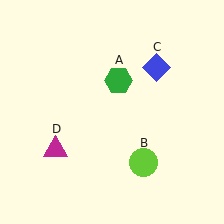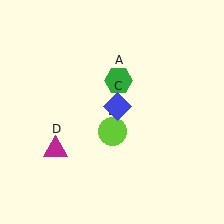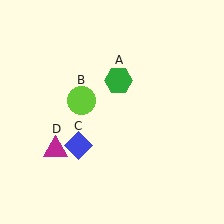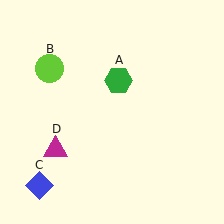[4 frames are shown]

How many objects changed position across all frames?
2 objects changed position: lime circle (object B), blue diamond (object C).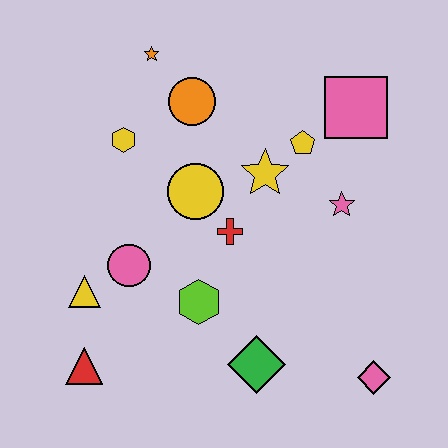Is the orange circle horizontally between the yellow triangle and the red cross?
Yes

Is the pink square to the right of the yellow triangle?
Yes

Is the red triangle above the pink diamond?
Yes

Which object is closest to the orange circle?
The orange star is closest to the orange circle.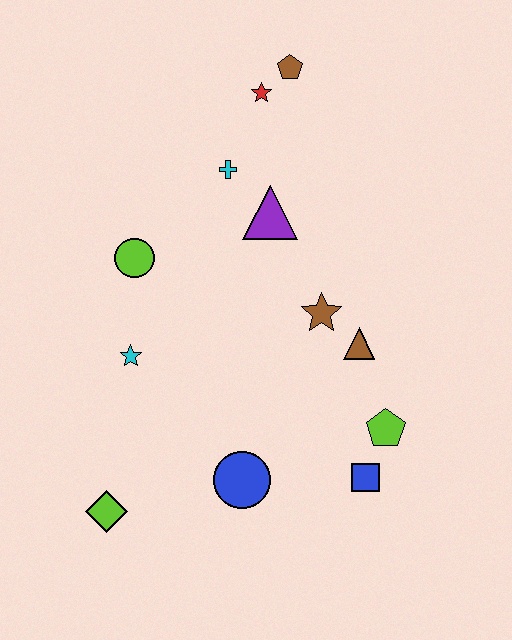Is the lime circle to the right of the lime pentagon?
No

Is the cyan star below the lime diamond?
No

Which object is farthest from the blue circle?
The brown pentagon is farthest from the blue circle.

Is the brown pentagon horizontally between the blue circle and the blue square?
Yes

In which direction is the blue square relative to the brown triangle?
The blue square is below the brown triangle.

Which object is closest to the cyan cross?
The purple triangle is closest to the cyan cross.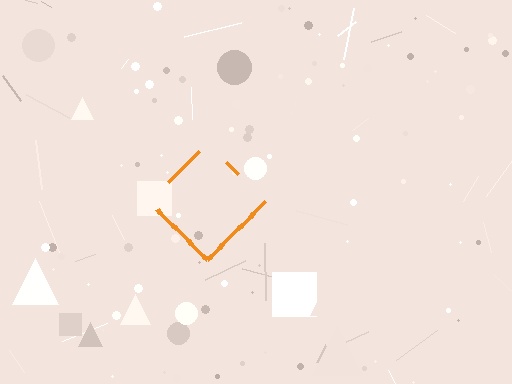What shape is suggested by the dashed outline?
The dashed outline suggests a diamond.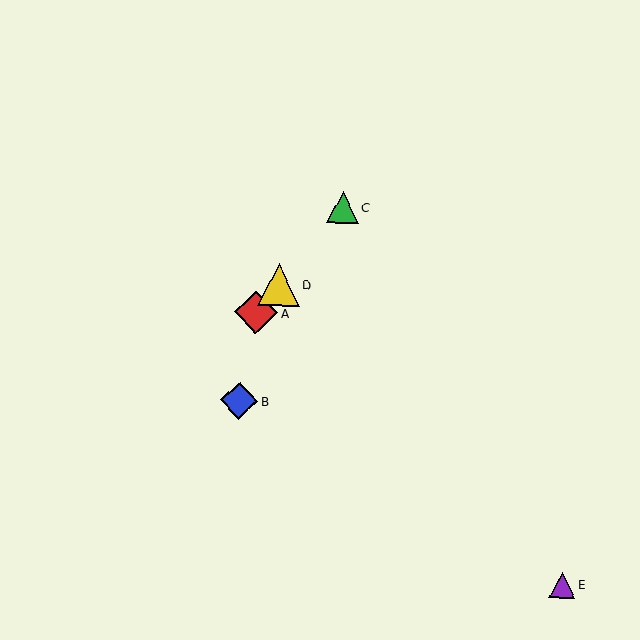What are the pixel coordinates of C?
Object C is at (343, 207).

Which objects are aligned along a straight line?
Objects A, C, D are aligned along a straight line.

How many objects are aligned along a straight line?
3 objects (A, C, D) are aligned along a straight line.